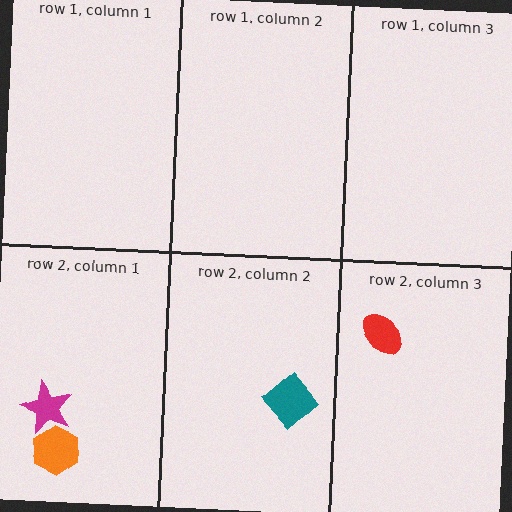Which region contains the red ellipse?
The row 2, column 3 region.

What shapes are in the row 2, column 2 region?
The teal diamond.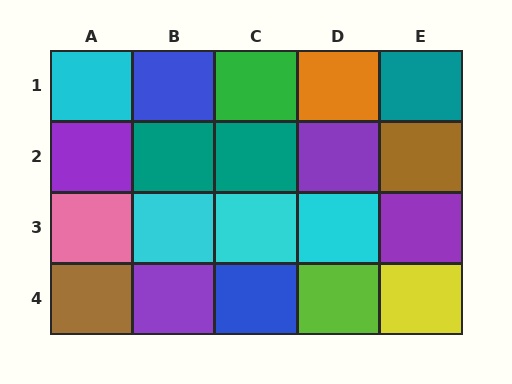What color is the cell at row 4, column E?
Yellow.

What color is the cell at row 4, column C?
Blue.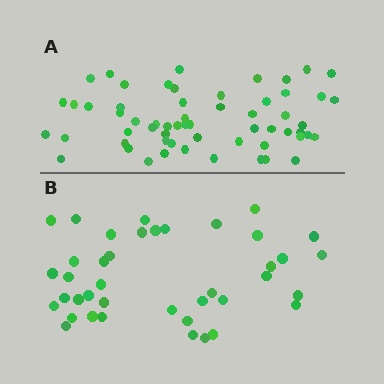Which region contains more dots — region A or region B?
Region A (the top region) has more dots.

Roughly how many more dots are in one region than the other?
Region A has approximately 20 more dots than region B.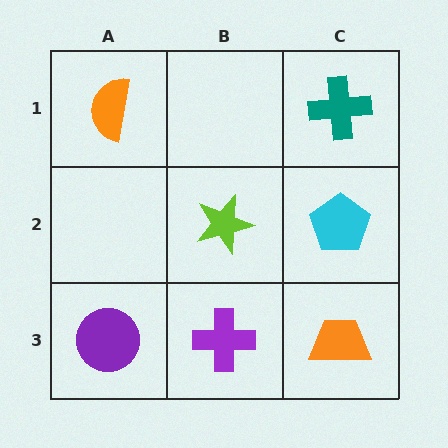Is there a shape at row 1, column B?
No, that cell is empty.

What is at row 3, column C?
An orange trapezoid.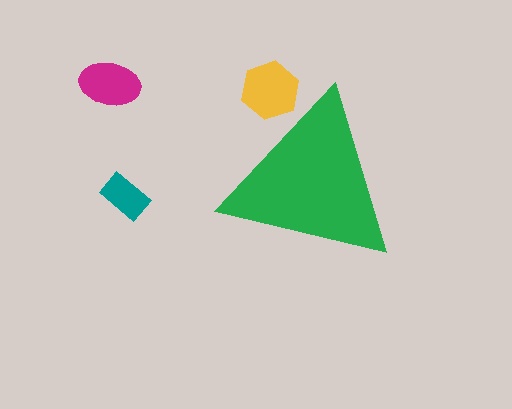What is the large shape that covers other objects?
A green triangle.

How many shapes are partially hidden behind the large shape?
1 shape is partially hidden.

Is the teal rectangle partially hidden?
No, the teal rectangle is fully visible.